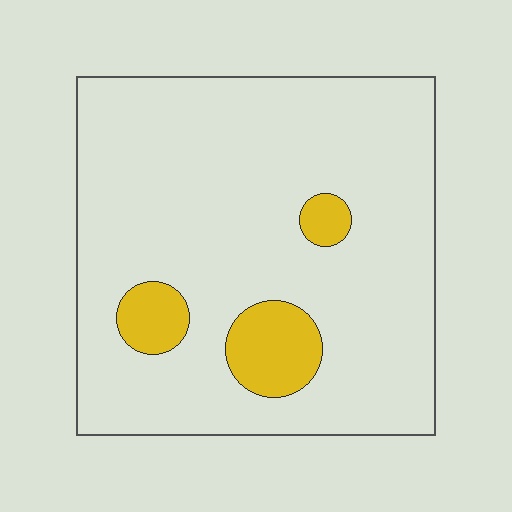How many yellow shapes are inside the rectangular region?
3.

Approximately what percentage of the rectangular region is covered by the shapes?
Approximately 10%.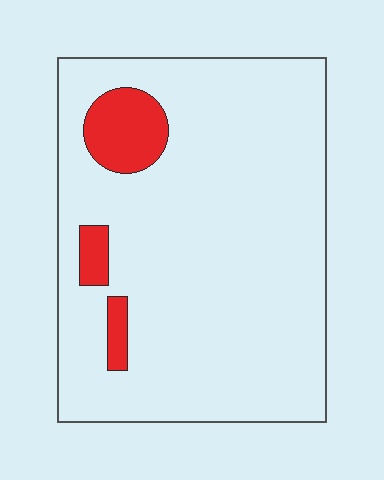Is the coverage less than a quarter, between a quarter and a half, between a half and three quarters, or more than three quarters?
Less than a quarter.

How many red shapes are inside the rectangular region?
3.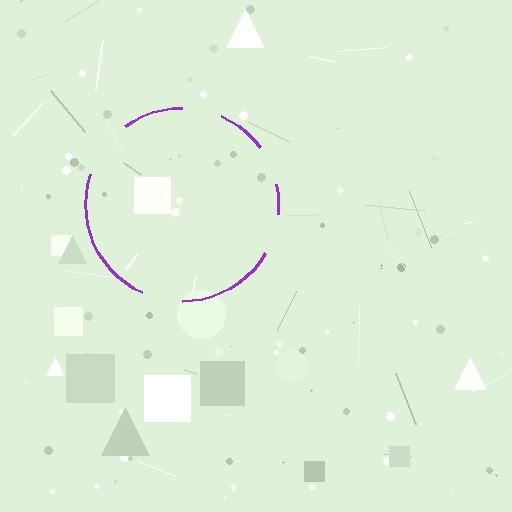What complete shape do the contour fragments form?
The contour fragments form a circle.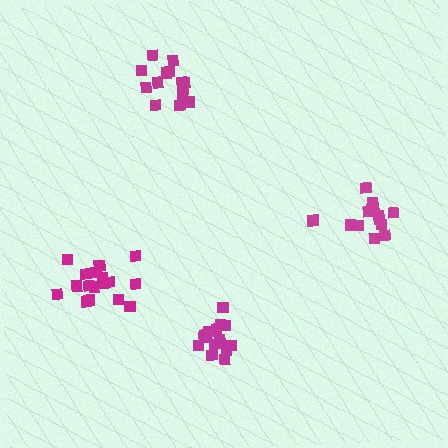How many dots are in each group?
Group 1: 15 dots, Group 2: 17 dots, Group 3: 14 dots, Group 4: 15 dots (61 total).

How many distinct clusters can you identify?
There are 4 distinct clusters.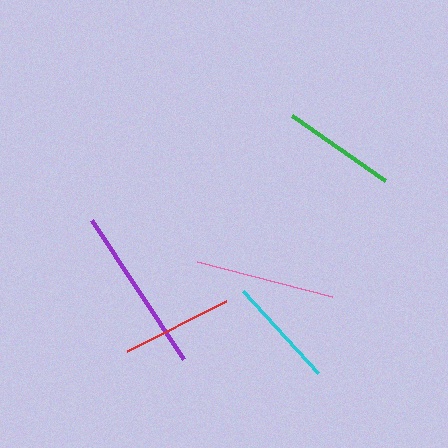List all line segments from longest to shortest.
From longest to shortest: purple, pink, green, red, cyan.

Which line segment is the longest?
The purple line is the longest at approximately 166 pixels.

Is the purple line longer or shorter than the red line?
The purple line is longer than the red line.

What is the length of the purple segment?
The purple segment is approximately 166 pixels long.